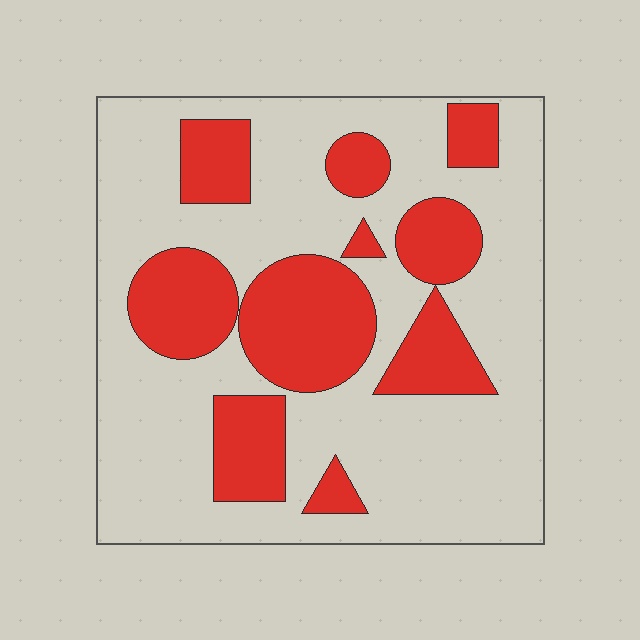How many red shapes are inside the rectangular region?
10.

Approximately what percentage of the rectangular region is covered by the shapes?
Approximately 30%.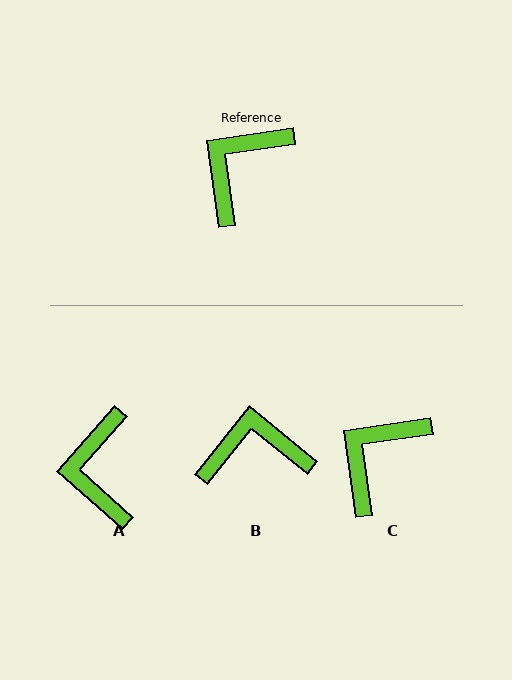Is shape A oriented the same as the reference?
No, it is off by about 40 degrees.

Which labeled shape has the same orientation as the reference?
C.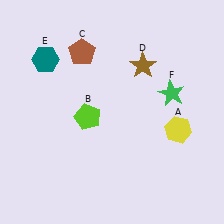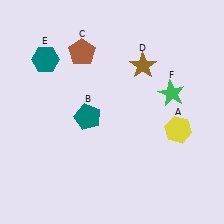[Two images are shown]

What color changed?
The pentagon (B) changed from lime in Image 1 to teal in Image 2.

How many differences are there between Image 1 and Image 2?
There is 1 difference between the two images.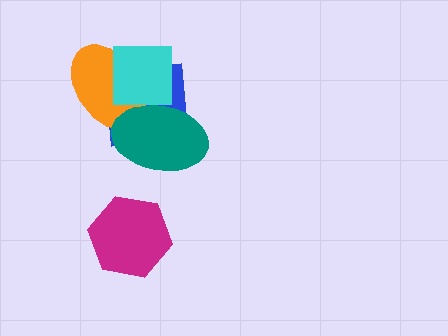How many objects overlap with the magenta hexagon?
0 objects overlap with the magenta hexagon.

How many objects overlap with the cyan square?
3 objects overlap with the cyan square.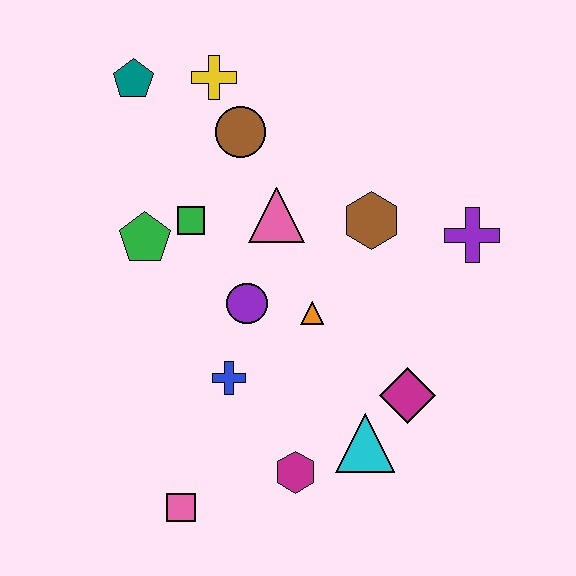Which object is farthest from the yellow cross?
The pink square is farthest from the yellow cross.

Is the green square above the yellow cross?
No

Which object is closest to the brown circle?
The yellow cross is closest to the brown circle.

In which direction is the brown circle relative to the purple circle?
The brown circle is above the purple circle.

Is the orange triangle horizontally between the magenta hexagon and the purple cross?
Yes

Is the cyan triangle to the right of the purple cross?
No